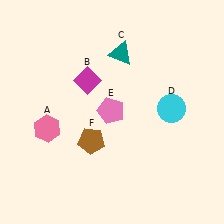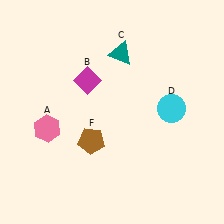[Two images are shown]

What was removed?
The pink pentagon (E) was removed in Image 2.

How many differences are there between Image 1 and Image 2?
There is 1 difference between the two images.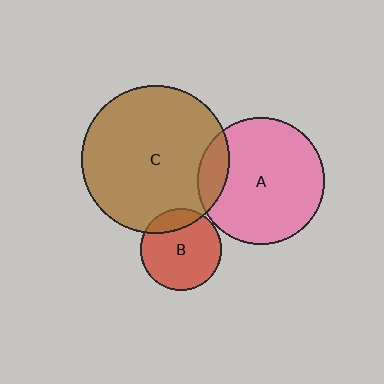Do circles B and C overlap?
Yes.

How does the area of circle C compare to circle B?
Approximately 3.3 times.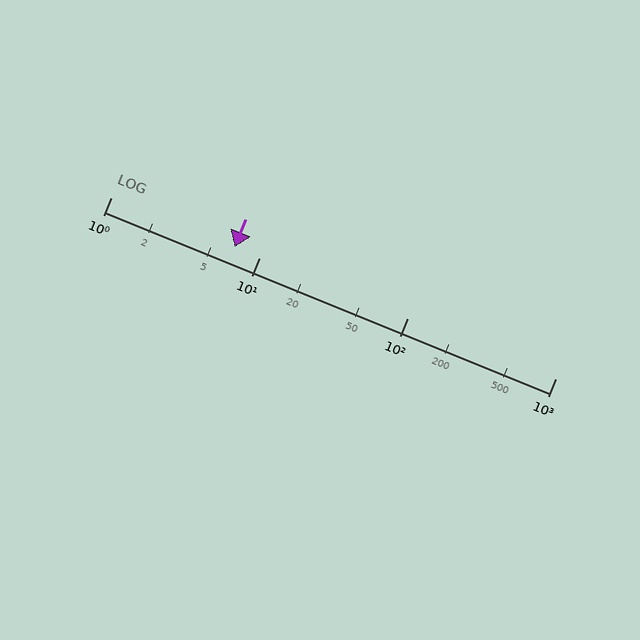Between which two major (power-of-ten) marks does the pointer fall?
The pointer is between 1 and 10.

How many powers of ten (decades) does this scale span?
The scale spans 3 decades, from 1 to 1000.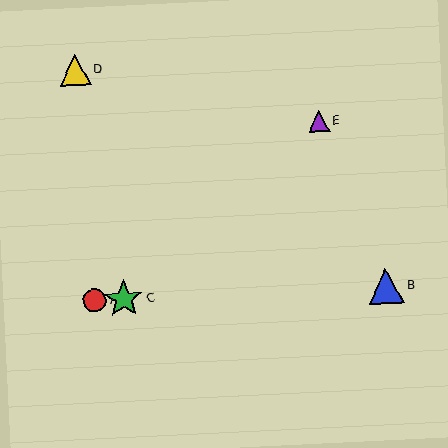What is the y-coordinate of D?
Object D is at y≈70.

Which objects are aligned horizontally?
Objects A, B, C are aligned horizontally.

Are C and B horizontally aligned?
Yes, both are at y≈299.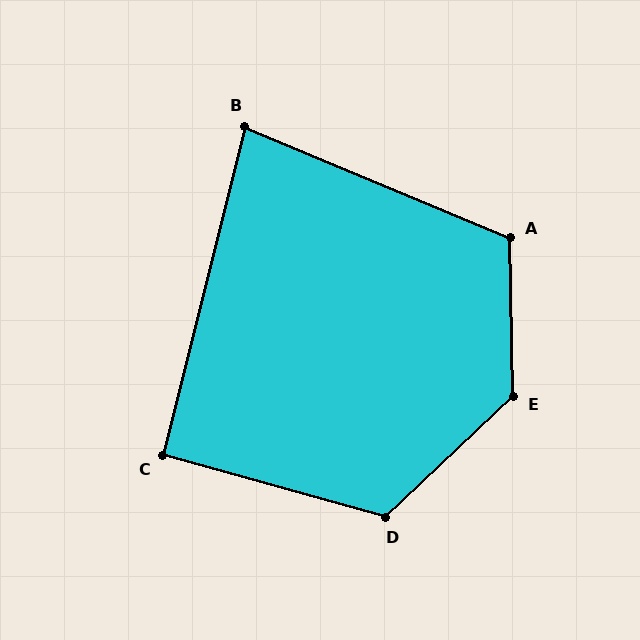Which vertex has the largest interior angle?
E, at approximately 132 degrees.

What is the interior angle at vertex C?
Approximately 92 degrees (approximately right).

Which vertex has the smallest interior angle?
B, at approximately 81 degrees.